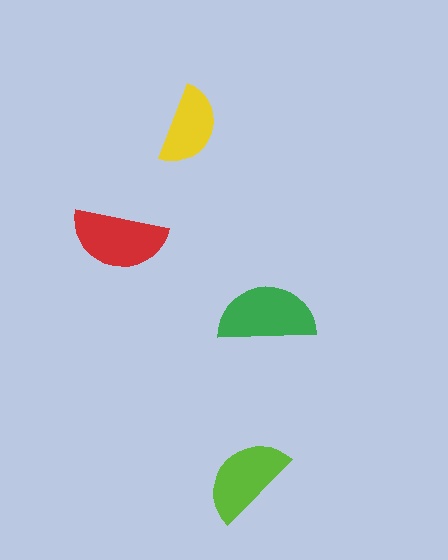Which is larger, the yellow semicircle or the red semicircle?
The red one.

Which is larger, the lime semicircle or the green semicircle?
The green one.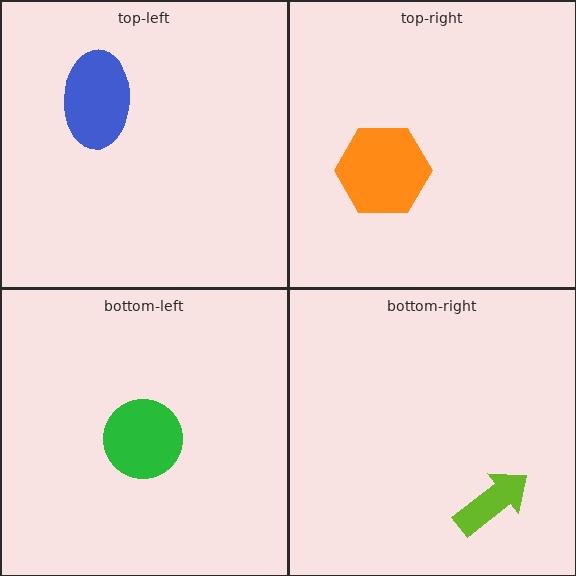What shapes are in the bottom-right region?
The lime arrow.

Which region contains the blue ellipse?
The top-left region.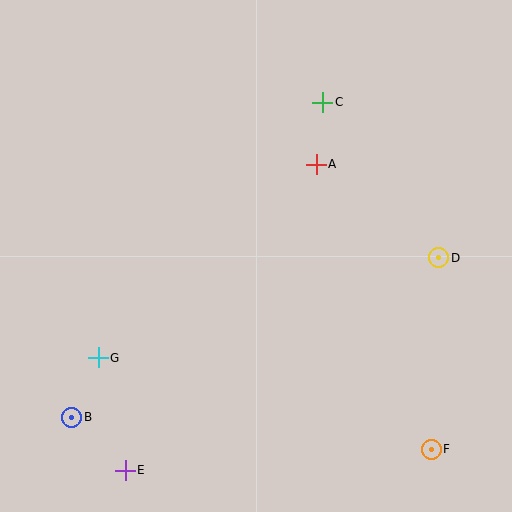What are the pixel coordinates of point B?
Point B is at (72, 417).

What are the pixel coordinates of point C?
Point C is at (323, 102).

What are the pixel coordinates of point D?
Point D is at (439, 258).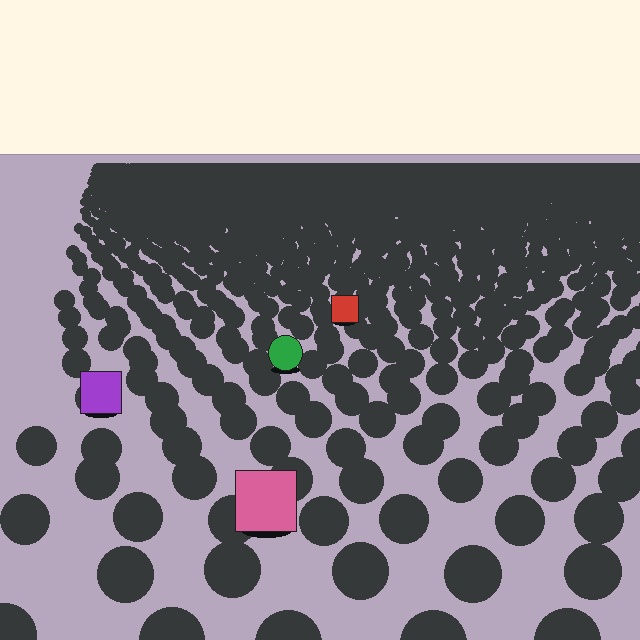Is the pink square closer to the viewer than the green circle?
Yes. The pink square is closer — you can tell from the texture gradient: the ground texture is coarser near it.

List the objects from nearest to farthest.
From nearest to farthest: the pink square, the purple square, the green circle, the red square.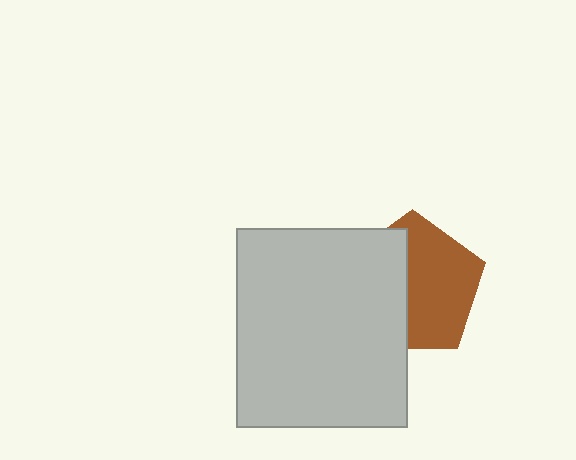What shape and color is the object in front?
The object in front is a light gray rectangle.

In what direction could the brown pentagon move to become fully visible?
The brown pentagon could move right. That would shift it out from behind the light gray rectangle entirely.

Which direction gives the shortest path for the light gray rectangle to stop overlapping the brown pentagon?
Moving left gives the shortest separation.